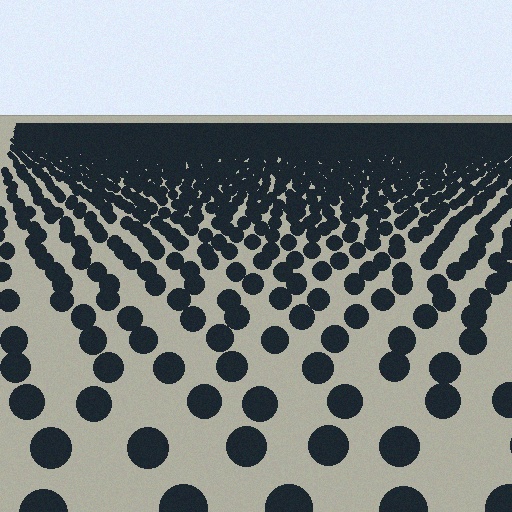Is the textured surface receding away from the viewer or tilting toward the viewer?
The surface is receding away from the viewer. Texture elements get smaller and denser toward the top.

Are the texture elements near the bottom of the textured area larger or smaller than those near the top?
Larger. Near the bottom, elements are closer to the viewer and appear at a bigger on-screen size.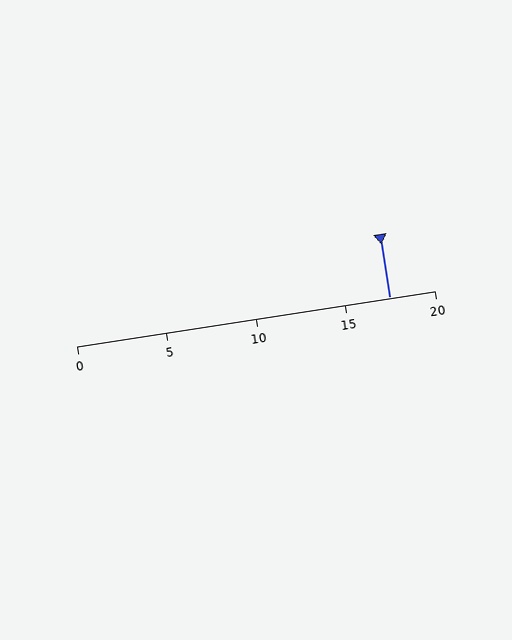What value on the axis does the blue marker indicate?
The marker indicates approximately 17.5.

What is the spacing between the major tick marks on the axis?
The major ticks are spaced 5 apart.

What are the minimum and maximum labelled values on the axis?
The axis runs from 0 to 20.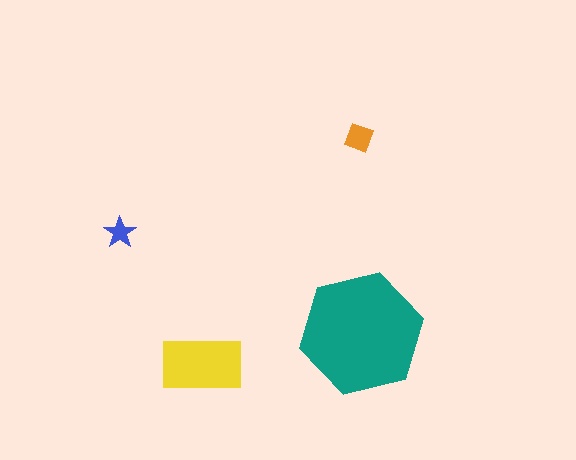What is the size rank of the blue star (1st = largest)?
4th.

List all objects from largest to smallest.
The teal hexagon, the yellow rectangle, the orange diamond, the blue star.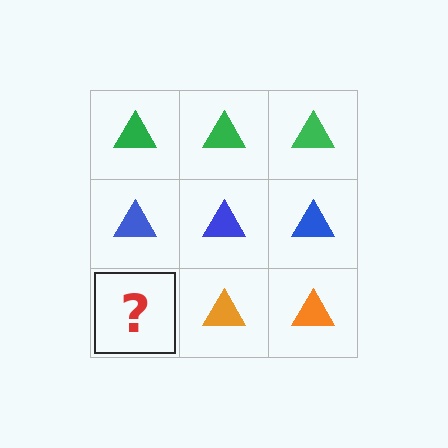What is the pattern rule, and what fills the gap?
The rule is that each row has a consistent color. The gap should be filled with an orange triangle.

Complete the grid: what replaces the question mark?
The question mark should be replaced with an orange triangle.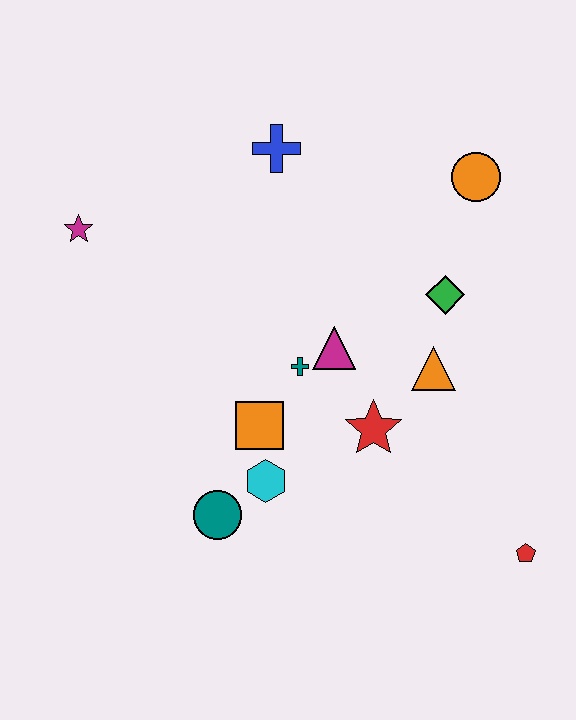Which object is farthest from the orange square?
The orange circle is farthest from the orange square.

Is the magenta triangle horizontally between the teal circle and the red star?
Yes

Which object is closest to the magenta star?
The blue cross is closest to the magenta star.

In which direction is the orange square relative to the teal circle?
The orange square is above the teal circle.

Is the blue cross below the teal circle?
No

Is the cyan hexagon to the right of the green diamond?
No